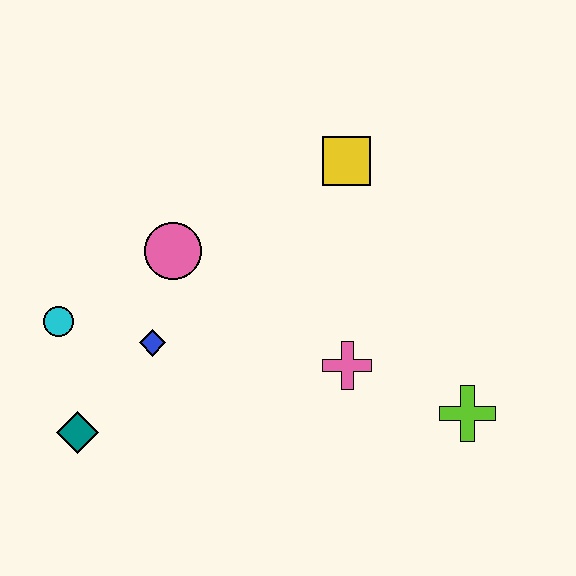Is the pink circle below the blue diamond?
No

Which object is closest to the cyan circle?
The blue diamond is closest to the cyan circle.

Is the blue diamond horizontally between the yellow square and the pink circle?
No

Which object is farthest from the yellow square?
The teal diamond is farthest from the yellow square.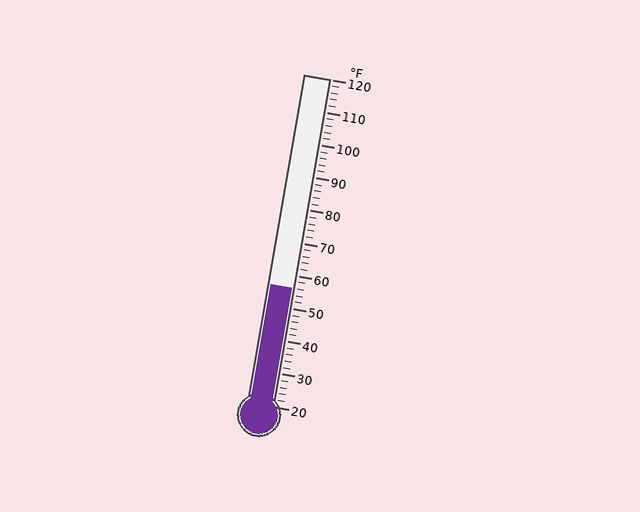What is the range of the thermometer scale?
The thermometer scale ranges from 20°F to 120°F.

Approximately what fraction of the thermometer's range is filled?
The thermometer is filled to approximately 35% of its range.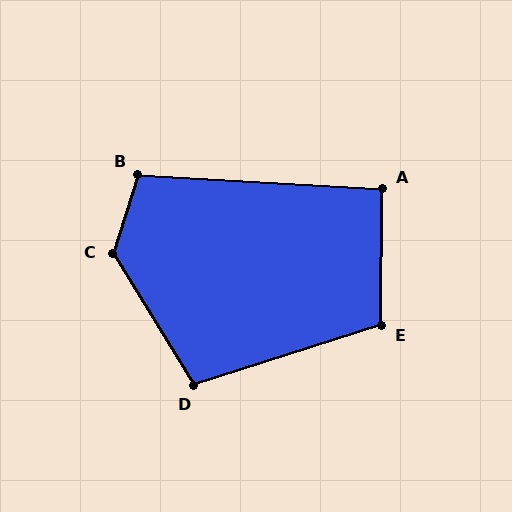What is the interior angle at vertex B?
Approximately 105 degrees (obtuse).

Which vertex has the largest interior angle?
C, at approximately 131 degrees.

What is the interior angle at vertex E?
Approximately 108 degrees (obtuse).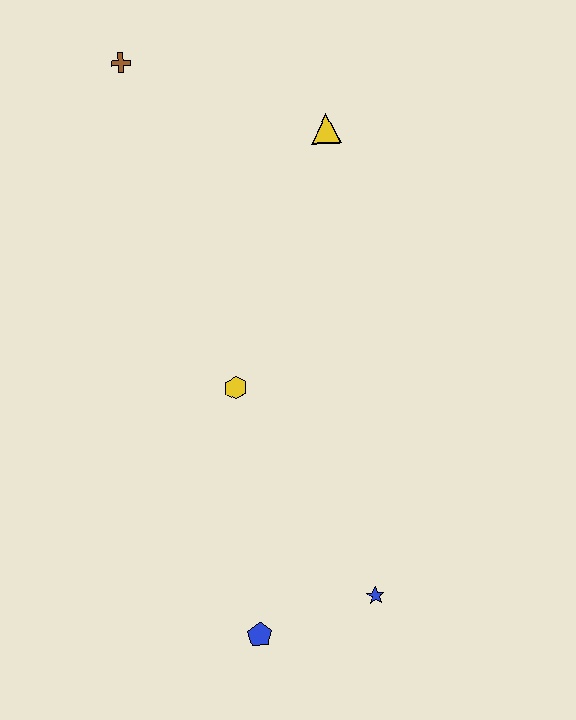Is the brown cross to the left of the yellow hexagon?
Yes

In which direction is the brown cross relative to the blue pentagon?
The brown cross is above the blue pentagon.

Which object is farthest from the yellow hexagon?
The brown cross is farthest from the yellow hexagon.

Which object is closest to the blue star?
The blue pentagon is closest to the blue star.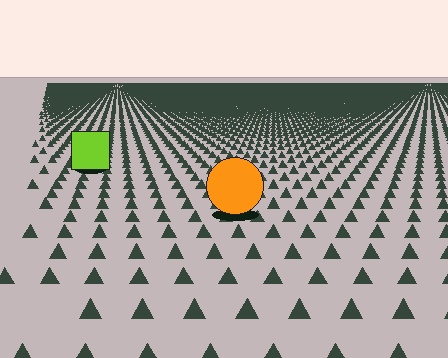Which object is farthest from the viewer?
The lime square is farthest from the viewer. It appears smaller and the ground texture around it is denser.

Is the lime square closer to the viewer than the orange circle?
No. The orange circle is closer — you can tell from the texture gradient: the ground texture is coarser near it.